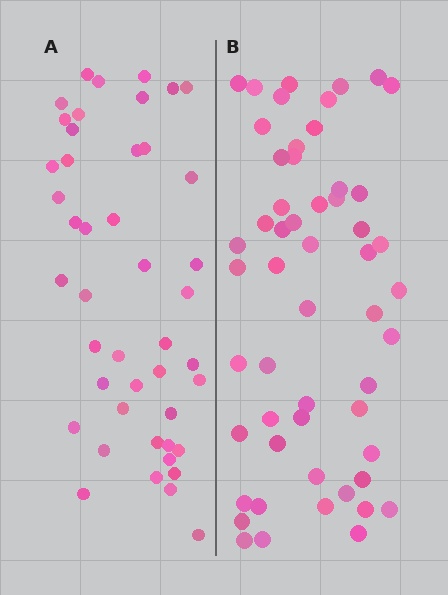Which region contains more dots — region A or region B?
Region B (the right region) has more dots.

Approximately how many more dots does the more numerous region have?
Region B has roughly 8 or so more dots than region A.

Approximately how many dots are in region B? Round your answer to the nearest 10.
About 50 dots. (The exact count is 54, which rounds to 50.)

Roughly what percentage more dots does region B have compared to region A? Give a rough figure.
About 20% more.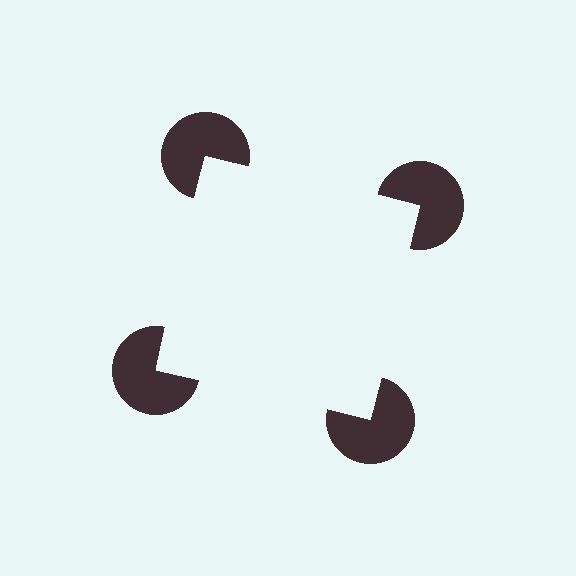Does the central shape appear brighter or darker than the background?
It typically appears slightly brighter than the background, even though no actual brightness change is drawn.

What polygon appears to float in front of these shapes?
An illusory square — its edges are inferred from the aligned wedge cuts in the pac-man discs, not physically drawn.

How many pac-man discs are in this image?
There are 4 — one at each vertex of the illusory square.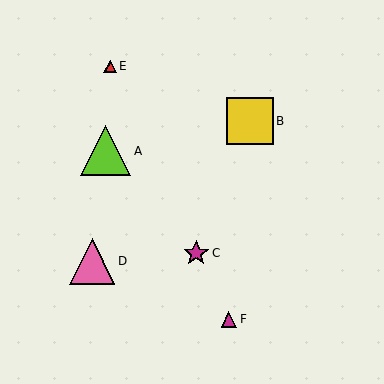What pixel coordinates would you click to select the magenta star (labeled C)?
Click at (196, 253) to select the magenta star C.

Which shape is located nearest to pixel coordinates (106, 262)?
The pink triangle (labeled D) at (92, 261) is nearest to that location.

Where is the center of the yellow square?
The center of the yellow square is at (250, 121).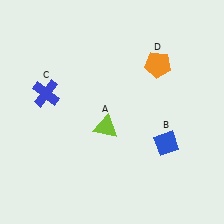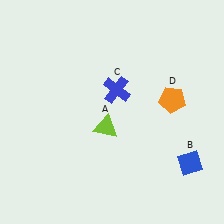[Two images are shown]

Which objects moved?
The objects that moved are: the blue diamond (B), the blue cross (C), the orange pentagon (D).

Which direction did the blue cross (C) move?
The blue cross (C) moved right.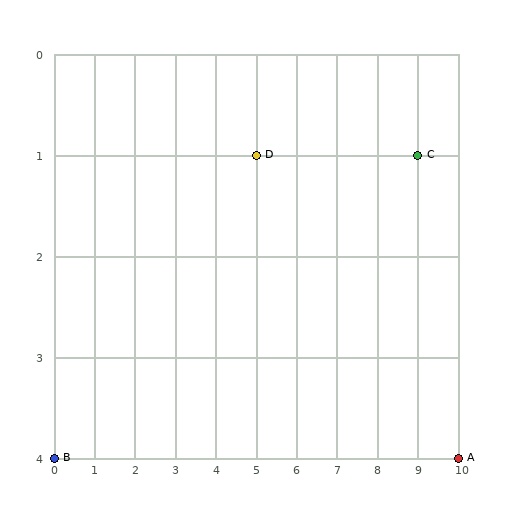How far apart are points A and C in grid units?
Points A and C are 1 column and 3 rows apart (about 3.2 grid units diagonally).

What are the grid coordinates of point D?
Point D is at grid coordinates (5, 1).